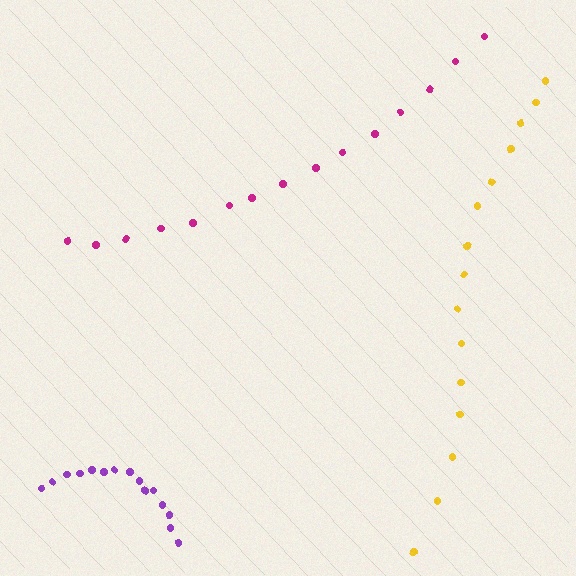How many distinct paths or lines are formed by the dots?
There are 3 distinct paths.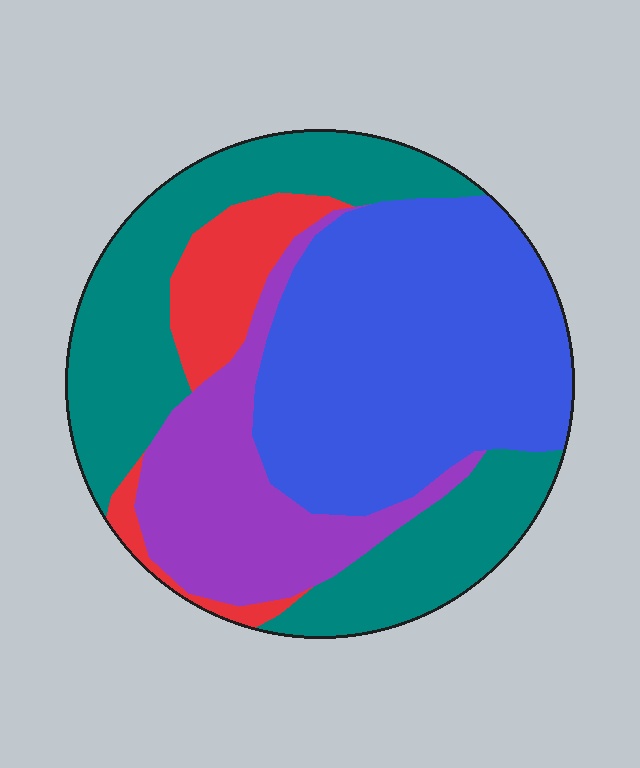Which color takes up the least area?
Red, at roughly 10%.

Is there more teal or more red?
Teal.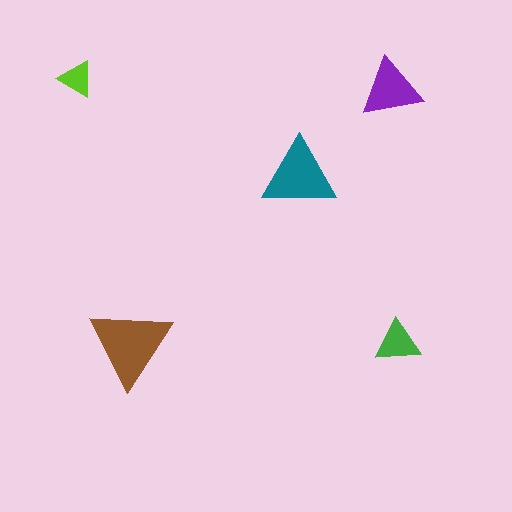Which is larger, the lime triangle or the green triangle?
The green one.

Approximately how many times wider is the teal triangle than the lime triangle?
About 2 times wider.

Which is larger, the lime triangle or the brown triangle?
The brown one.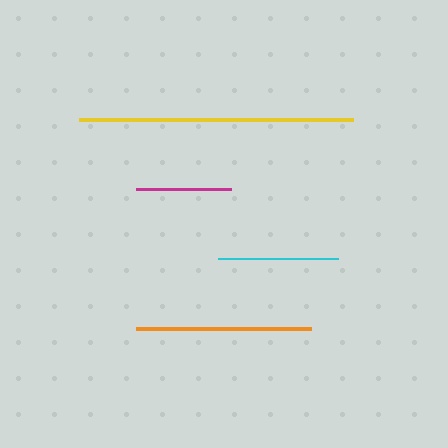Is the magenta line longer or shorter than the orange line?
The orange line is longer than the magenta line.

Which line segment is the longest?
The yellow line is the longest at approximately 274 pixels.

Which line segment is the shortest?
The magenta line is the shortest at approximately 95 pixels.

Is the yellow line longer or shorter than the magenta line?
The yellow line is longer than the magenta line.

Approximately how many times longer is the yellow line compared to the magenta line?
The yellow line is approximately 2.9 times the length of the magenta line.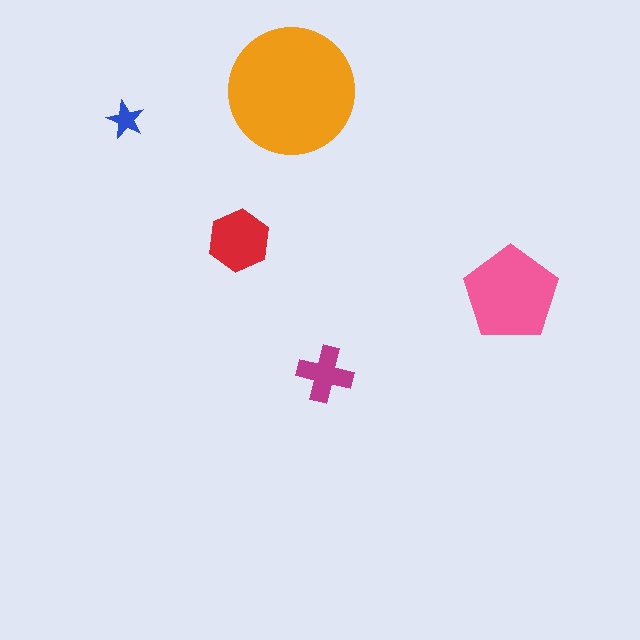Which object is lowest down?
The magenta cross is bottommost.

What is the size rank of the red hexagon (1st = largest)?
3rd.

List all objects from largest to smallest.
The orange circle, the pink pentagon, the red hexagon, the magenta cross, the blue star.